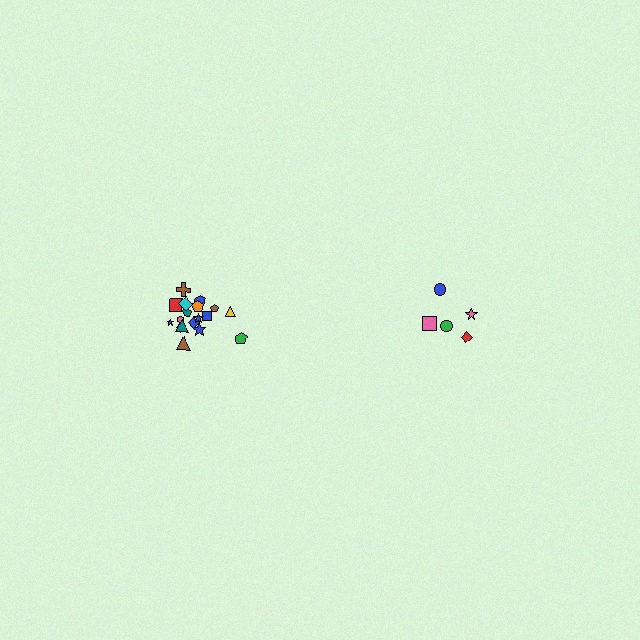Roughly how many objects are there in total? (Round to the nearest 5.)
Roughly 25 objects in total.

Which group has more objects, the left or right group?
The left group.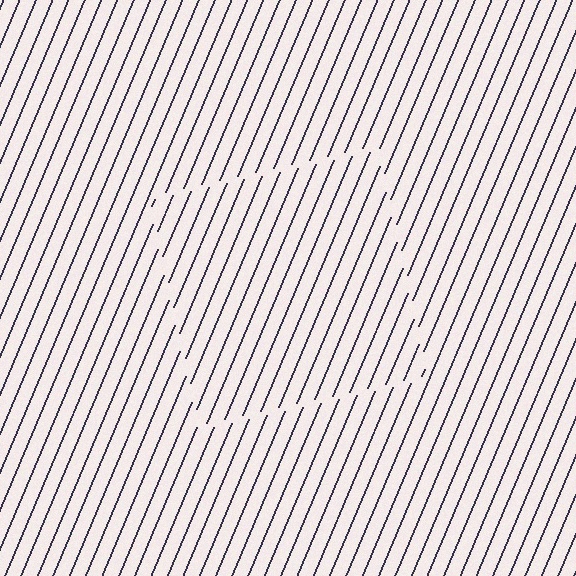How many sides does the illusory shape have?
4 sides — the line-ends trace a square.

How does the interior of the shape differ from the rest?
The interior of the shape contains the same grating, shifted by half a period — the contour is defined by the phase discontinuity where line-ends from the inner and outer gratings abut.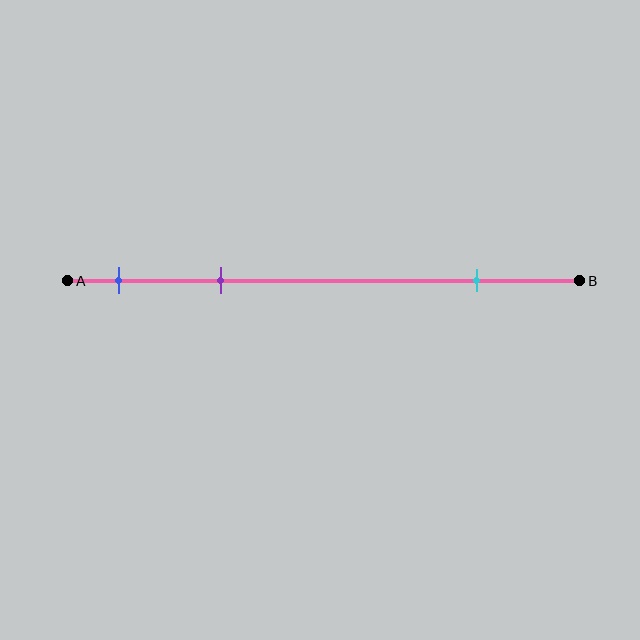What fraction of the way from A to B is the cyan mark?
The cyan mark is approximately 80% (0.8) of the way from A to B.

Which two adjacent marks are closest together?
The blue and purple marks are the closest adjacent pair.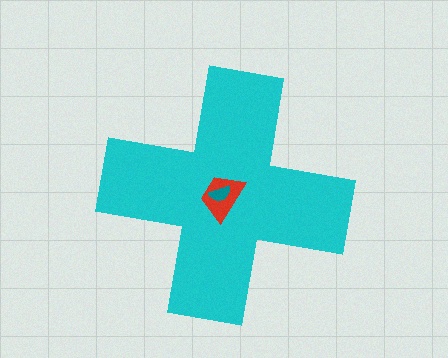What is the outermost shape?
The cyan cross.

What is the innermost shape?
The teal semicircle.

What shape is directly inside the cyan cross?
The red trapezoid.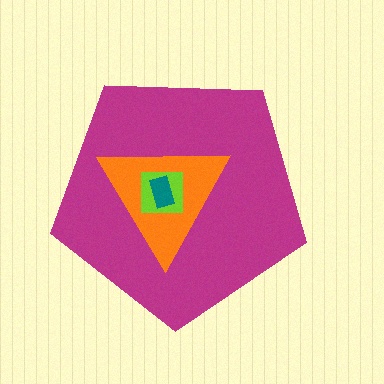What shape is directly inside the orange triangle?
The lime square.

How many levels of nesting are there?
4.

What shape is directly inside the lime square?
The teal rectangle.